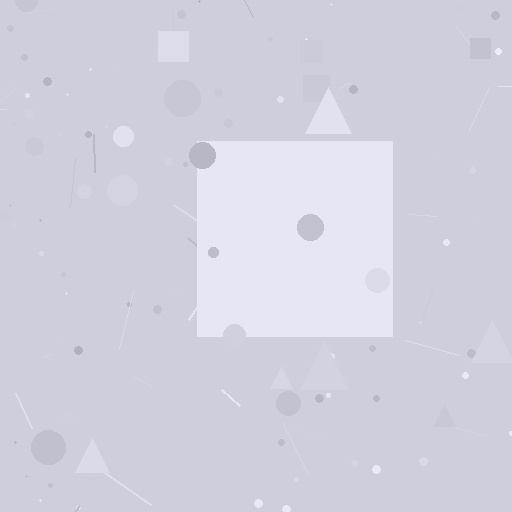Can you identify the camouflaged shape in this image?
The camouflaged shape is a square.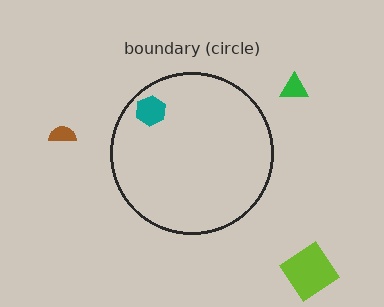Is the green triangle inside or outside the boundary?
Outside.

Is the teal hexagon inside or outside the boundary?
Inside.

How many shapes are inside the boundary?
1 inside, 3 outside.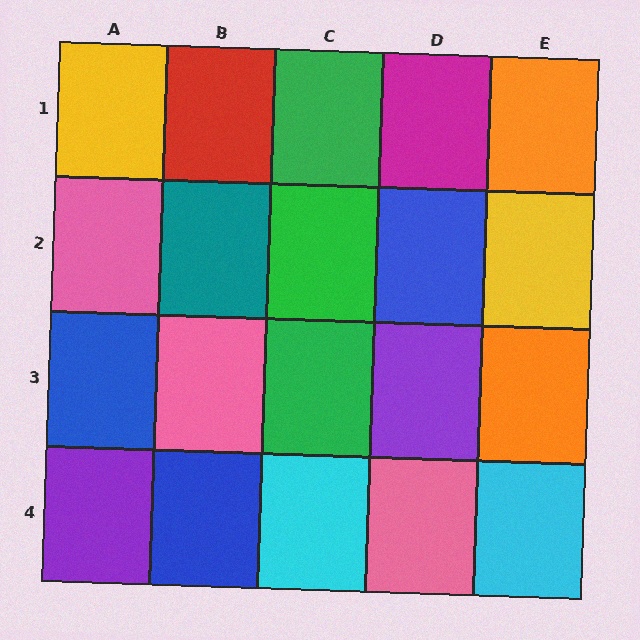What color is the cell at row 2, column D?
Blue.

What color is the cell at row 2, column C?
Green.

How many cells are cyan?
2 cells are cyan.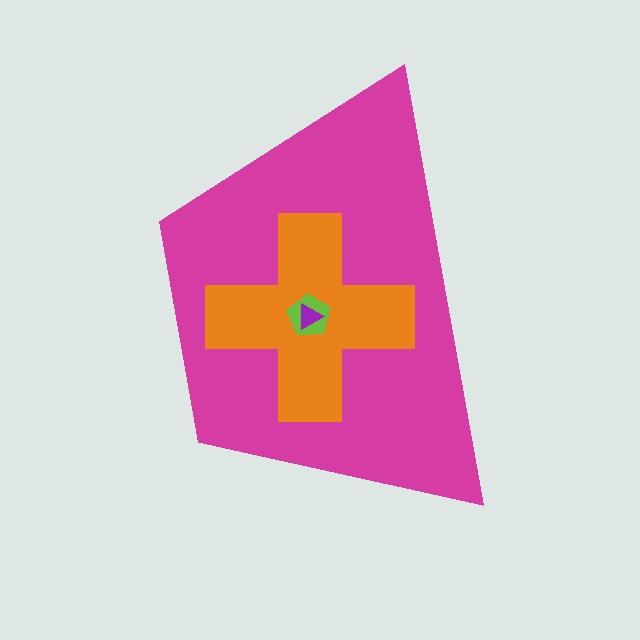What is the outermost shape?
The magenta trapezoid.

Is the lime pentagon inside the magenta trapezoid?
Yes.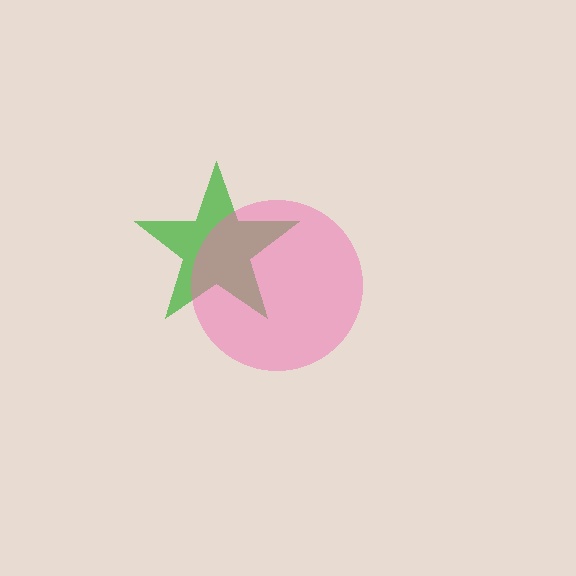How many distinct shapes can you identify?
There are 2 distinct shapes: a green star, a pink circle.